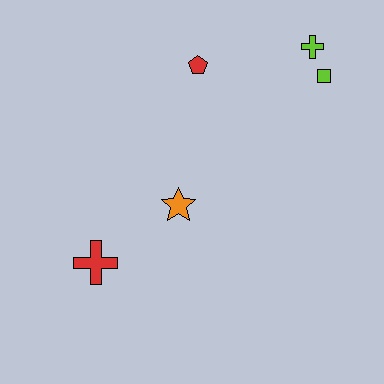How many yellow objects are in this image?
There are no yellow objects.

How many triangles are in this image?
There are no triangles.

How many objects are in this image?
There are 5 objects.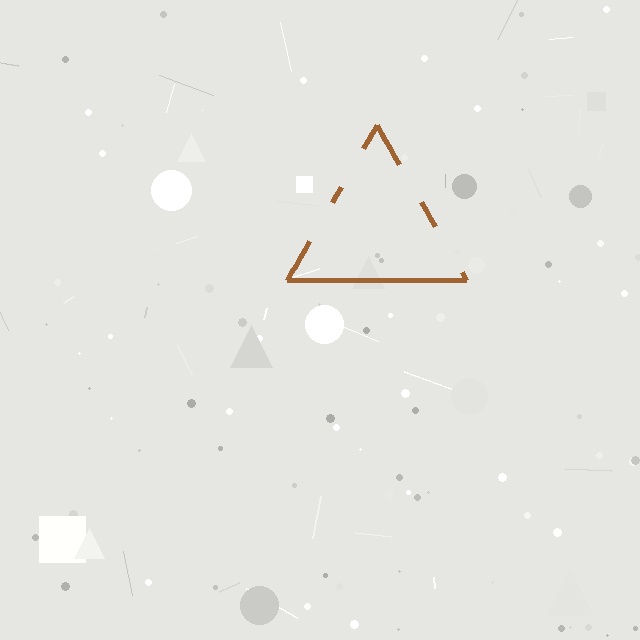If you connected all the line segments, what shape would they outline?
They would outline a triangle.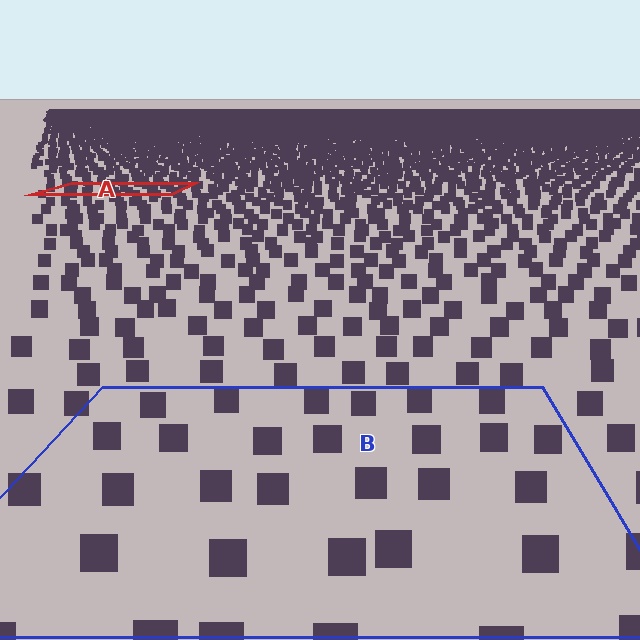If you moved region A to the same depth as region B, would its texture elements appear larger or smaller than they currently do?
They would appear larger. At a closer depth, the same texture elements are projected at a bigger on-screen size.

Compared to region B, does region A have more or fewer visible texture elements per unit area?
Region A has more texture elements per unit area — they are packed more densely because it is farther away.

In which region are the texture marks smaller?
The texture marks are smaller in region A, because it is farther away.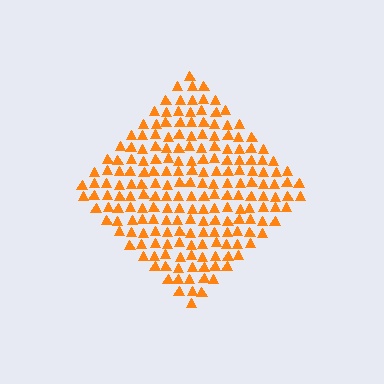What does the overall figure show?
The overall figure shows a diamond.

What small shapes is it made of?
It is made of small triangles.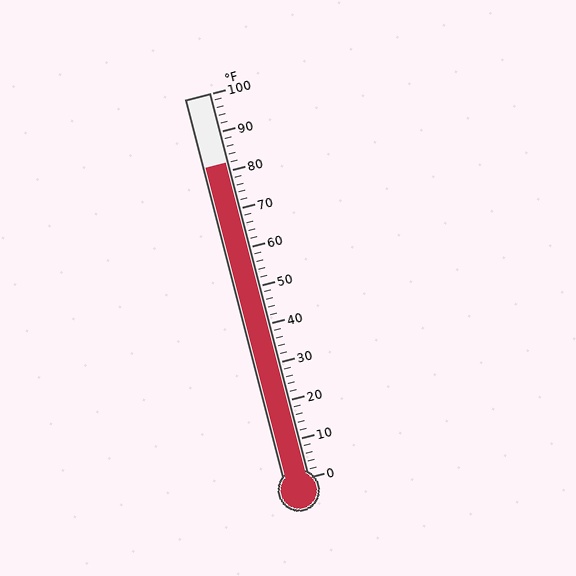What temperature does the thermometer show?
The thermometer shows approximately 82°F.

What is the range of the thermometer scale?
The thermometer scale ranges from 0°F to 100°F.